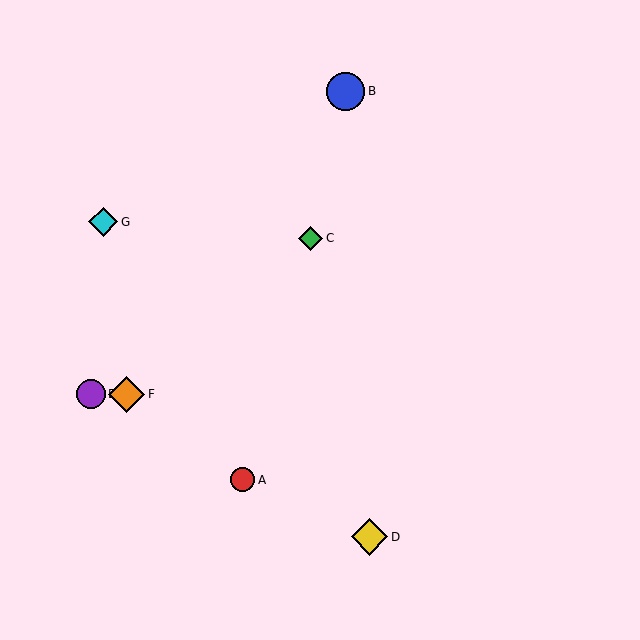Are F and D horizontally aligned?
No, F is at y≈394 and D is at y≈537.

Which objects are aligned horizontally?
Objects E, F are aligned horizontally.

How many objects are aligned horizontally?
2 objects (E, F) are aligned horizontally.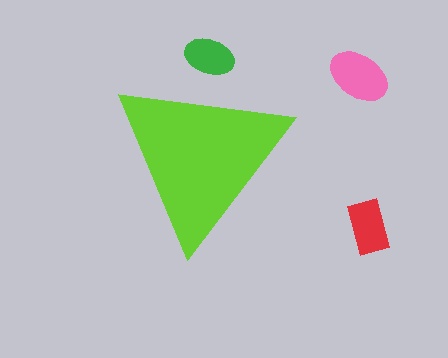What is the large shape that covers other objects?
A lime triangle.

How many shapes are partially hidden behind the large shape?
1 shape is partially hidden.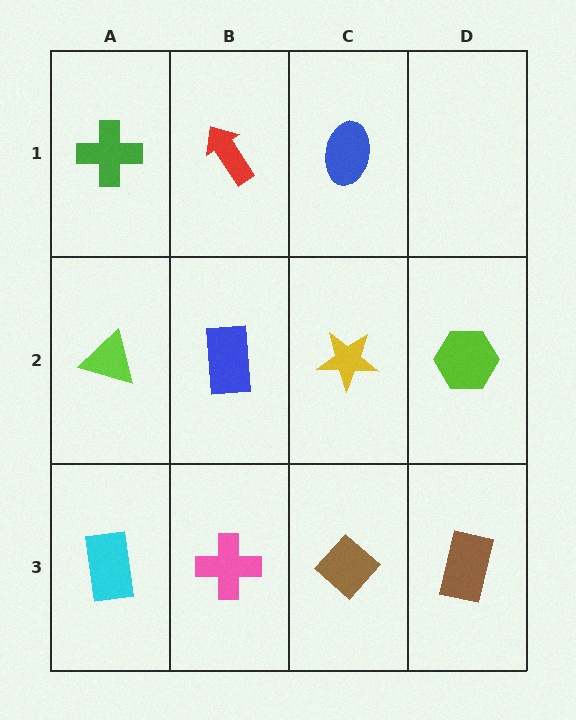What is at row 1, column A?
A green cross.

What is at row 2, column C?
A yellow star.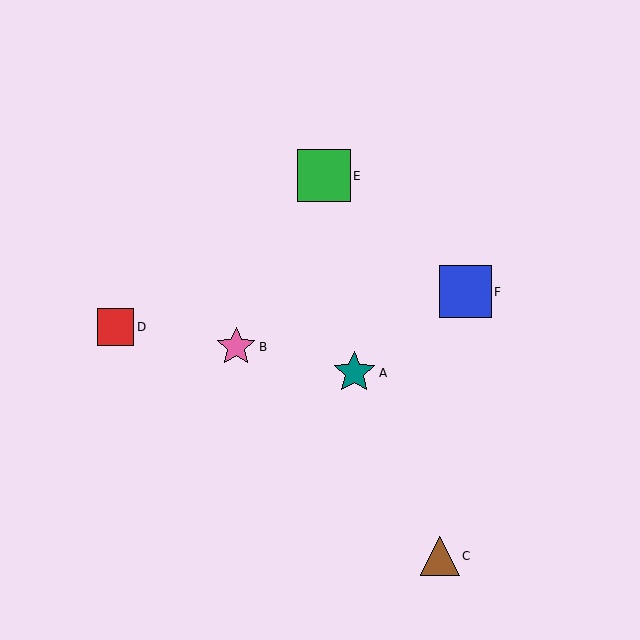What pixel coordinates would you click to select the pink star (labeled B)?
Click at (236, 347) to select the pink star B.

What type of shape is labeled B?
Shape B is a pink star.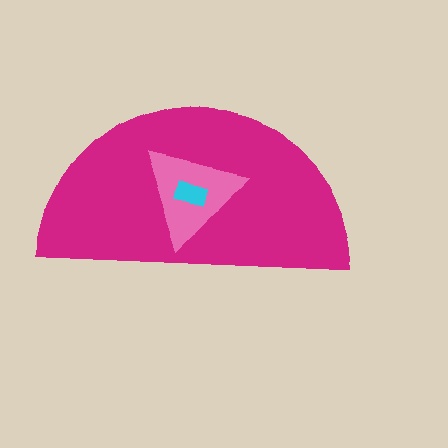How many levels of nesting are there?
3.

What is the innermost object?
The cyan rectangle.